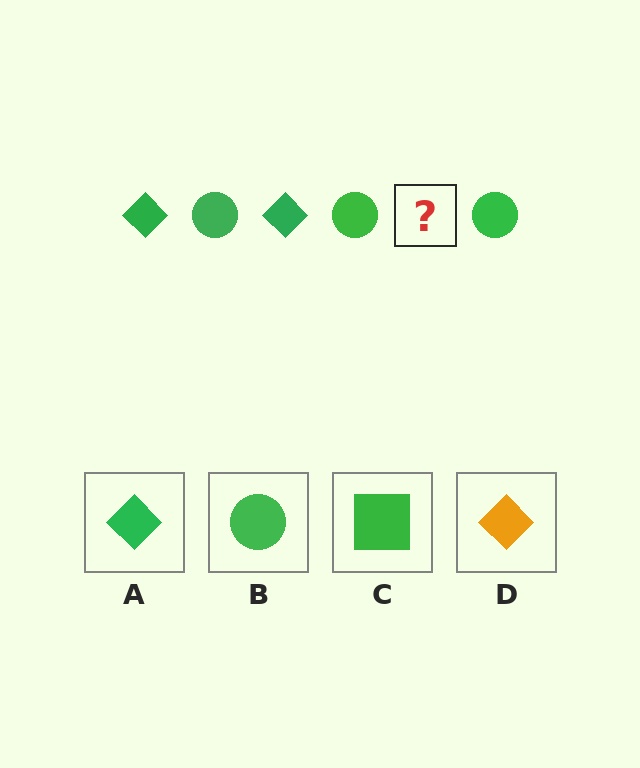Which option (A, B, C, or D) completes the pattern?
A.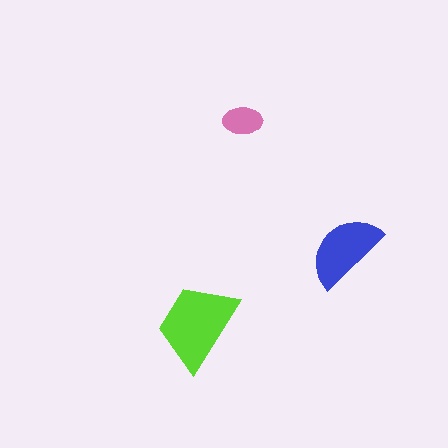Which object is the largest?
The lime trapezoid.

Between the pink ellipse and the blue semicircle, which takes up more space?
The blue semicircle.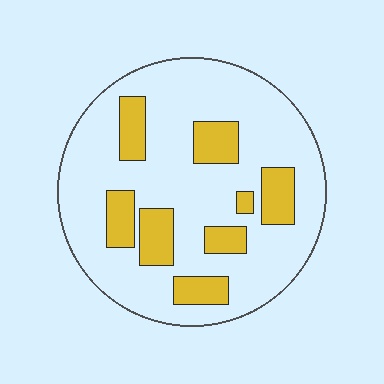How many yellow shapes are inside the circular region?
8.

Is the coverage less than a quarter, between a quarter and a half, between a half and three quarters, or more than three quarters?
Less than a quarter.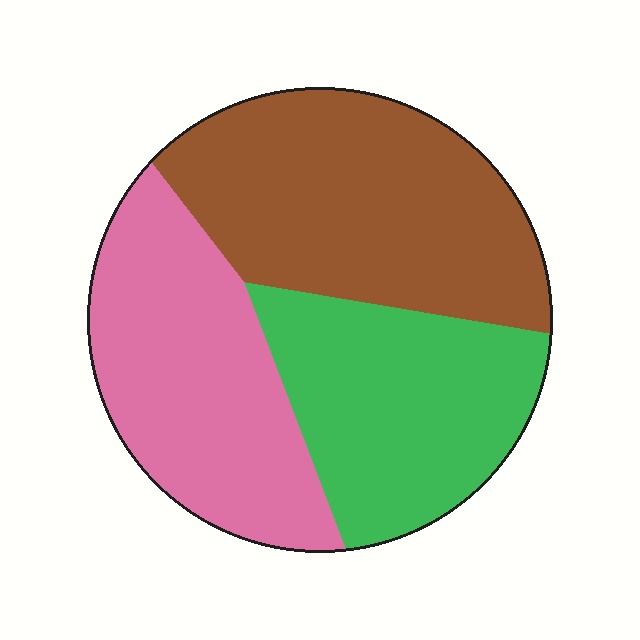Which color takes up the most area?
Brown, at roughly 40%.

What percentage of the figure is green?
Green takes up between a quarter and a half of the figure.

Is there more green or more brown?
Brown.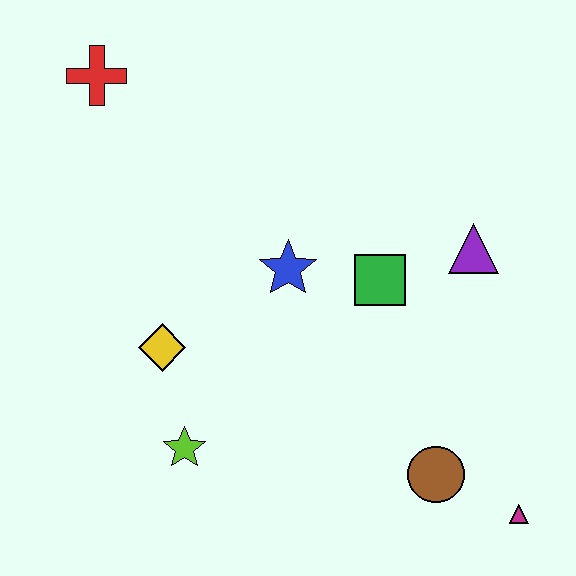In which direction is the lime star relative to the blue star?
The lime star is below the blue star.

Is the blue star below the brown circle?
No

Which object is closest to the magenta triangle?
The brown circle is closest to the magenta triangle.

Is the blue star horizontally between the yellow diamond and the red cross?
No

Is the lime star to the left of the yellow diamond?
No